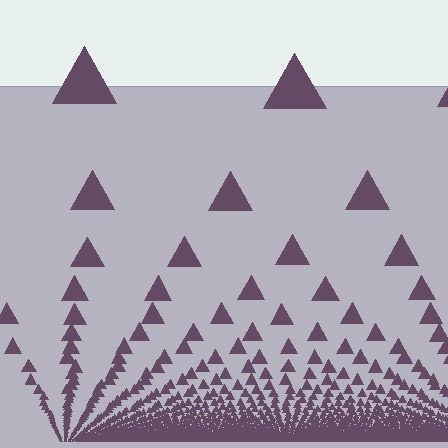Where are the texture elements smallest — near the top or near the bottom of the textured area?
Near the bottom.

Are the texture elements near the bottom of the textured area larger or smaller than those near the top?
Smaller. The gradient is inverted — elements near the bottom are smaller and denser.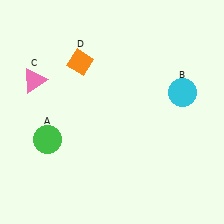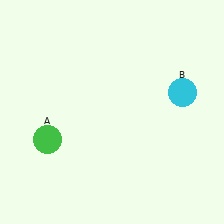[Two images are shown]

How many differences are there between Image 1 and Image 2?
There are 2 differences between the two images.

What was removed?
The pink triangle (C), the orange diamond (D) were removed in Image 2.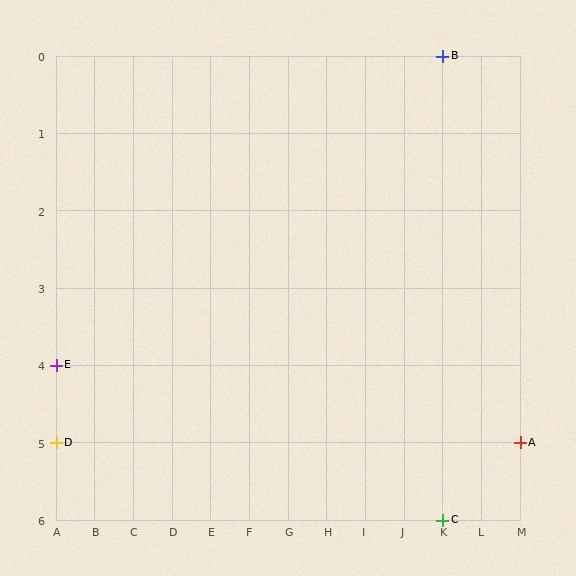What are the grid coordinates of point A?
Point A is at grid coordinates (M, 5).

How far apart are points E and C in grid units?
Points E and C are 10 columns and 2 rows apart (about 10.2 grid units diagonally).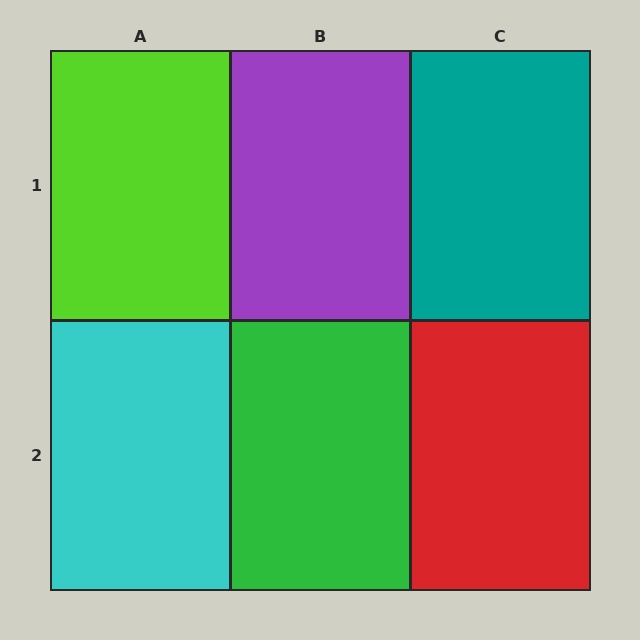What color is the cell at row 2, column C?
Red.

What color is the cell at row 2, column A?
Cyan.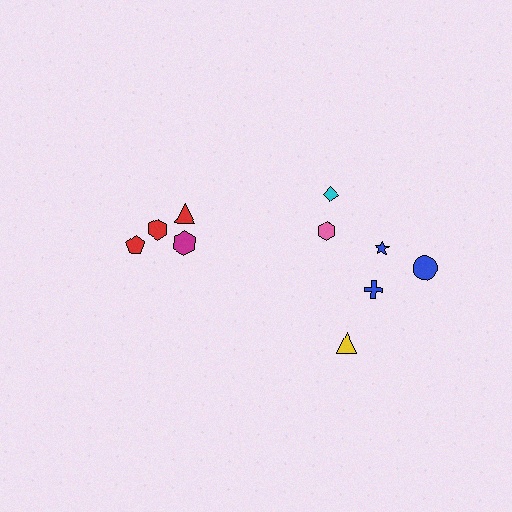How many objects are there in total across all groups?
There are 10 objects.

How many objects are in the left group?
There are 4 objects.